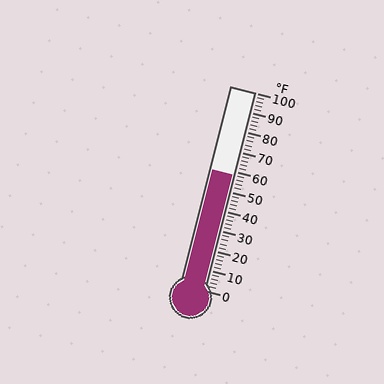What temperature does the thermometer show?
The thermometer shows approximately 58°F.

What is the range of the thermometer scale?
The thermometer scale ranges from 0°F to 100°F.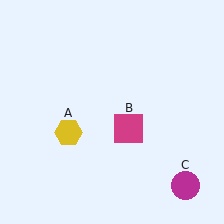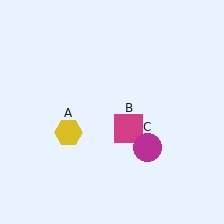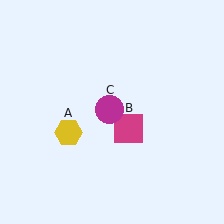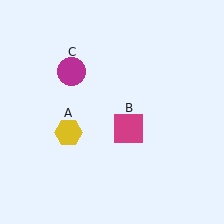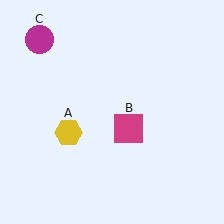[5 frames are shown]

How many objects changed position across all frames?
1 object changed position: magenta circle (object C).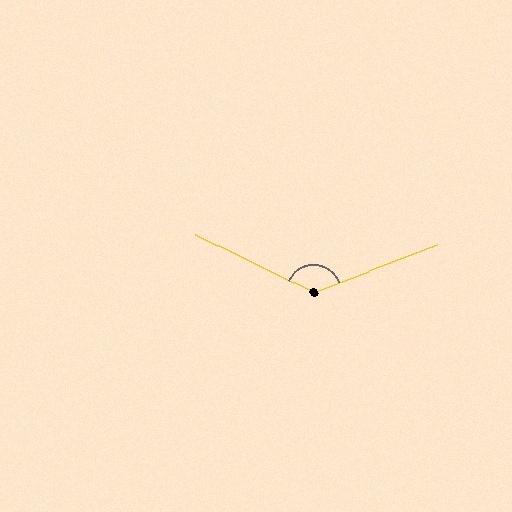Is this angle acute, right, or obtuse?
It is obtuse.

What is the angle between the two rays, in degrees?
Approximately 133 degrees.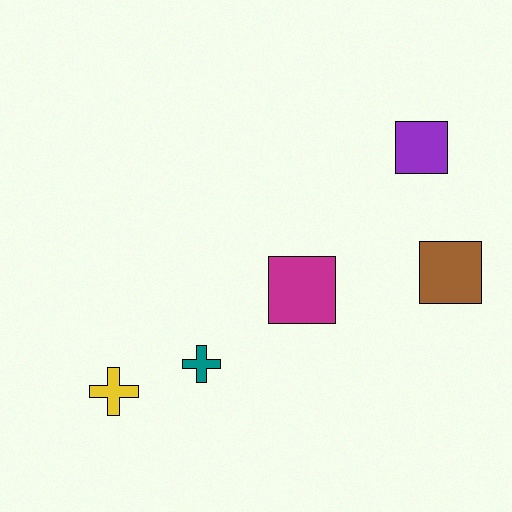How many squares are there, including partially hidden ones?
There are 3 squares.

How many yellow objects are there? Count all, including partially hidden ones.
There is 1 yellow object.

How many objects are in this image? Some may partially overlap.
There are 5 objects.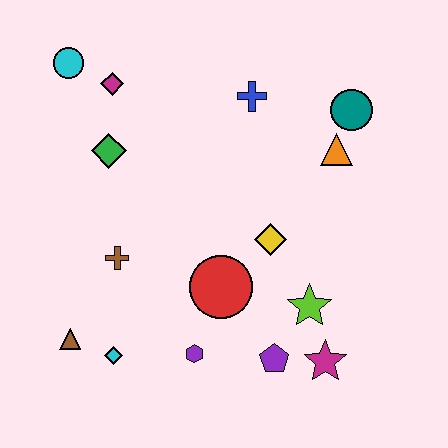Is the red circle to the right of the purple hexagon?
Yes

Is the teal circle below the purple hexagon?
No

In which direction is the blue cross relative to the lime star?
The blue cross is above the lime star.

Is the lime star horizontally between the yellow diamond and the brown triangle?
No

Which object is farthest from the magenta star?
The cyan circle is farthest from the magenta star.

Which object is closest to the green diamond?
The magenta diamond is closest to the green diamond.